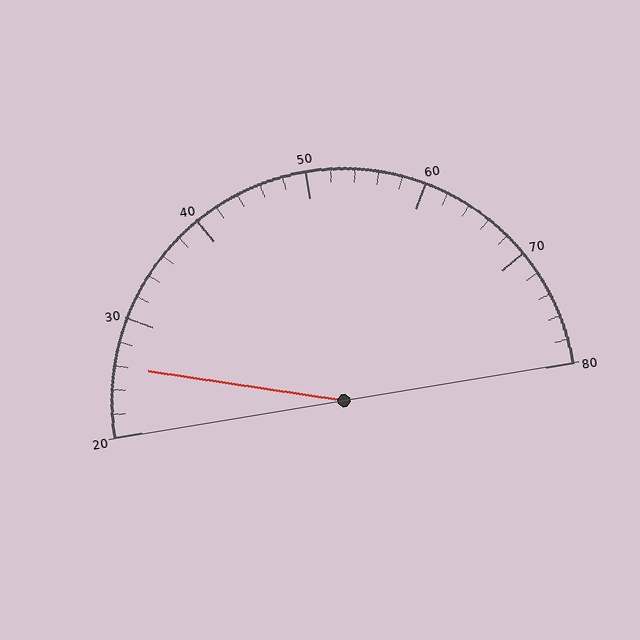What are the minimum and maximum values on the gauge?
The gauge ranges from 20 to 80.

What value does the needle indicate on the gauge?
The needle indicates approximately 26.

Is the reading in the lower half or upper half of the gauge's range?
The reading is in the lower half of the range (20 to 80).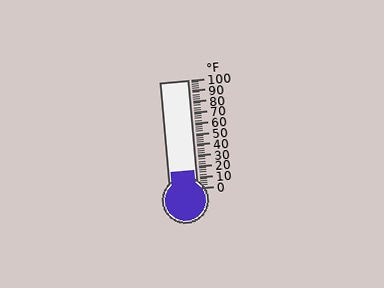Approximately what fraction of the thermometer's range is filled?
The thermometer is filled to approximately 15% of its range.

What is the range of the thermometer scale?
The thermometer scale ranges from 0°F to 100°F.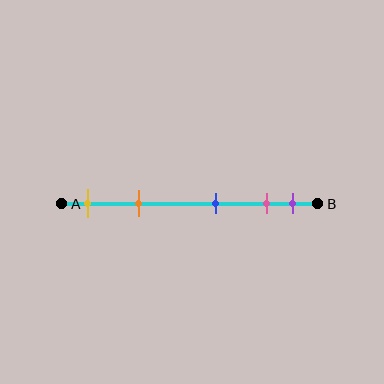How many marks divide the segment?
There are 5 marks dividing the segment.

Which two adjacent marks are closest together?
The pink and purple marks are the closest adjacent pair.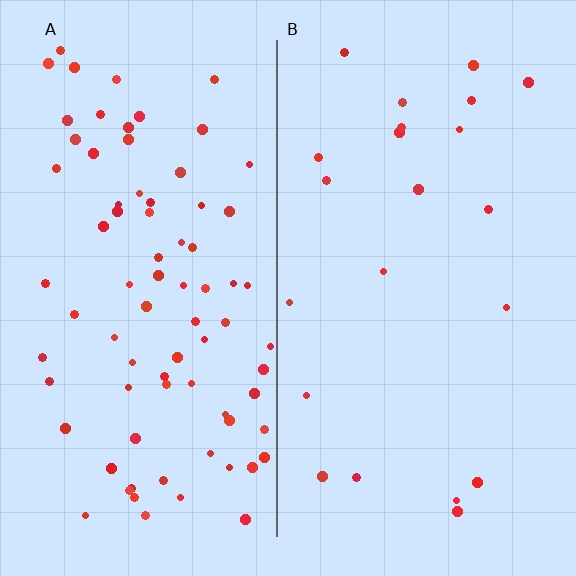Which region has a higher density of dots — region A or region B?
A (the left).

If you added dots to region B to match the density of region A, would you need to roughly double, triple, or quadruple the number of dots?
Approximately quadruple.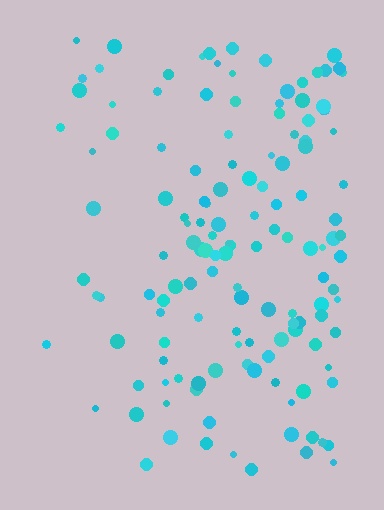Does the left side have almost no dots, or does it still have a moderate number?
Still a moderate number, just noticeably fewer than the right.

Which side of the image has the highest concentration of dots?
The right.